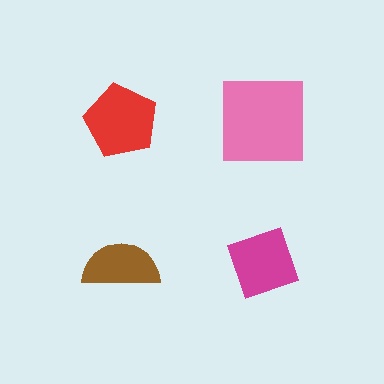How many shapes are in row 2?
2 shapes.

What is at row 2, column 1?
A brown semicircle.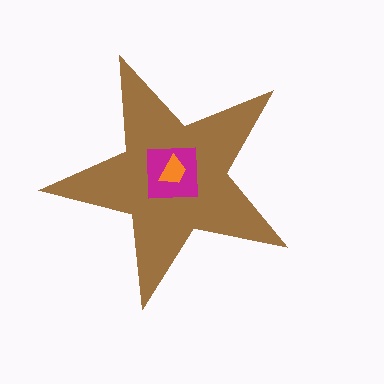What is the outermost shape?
The brown star.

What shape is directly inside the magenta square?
The orange trapezoid.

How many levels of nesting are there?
3.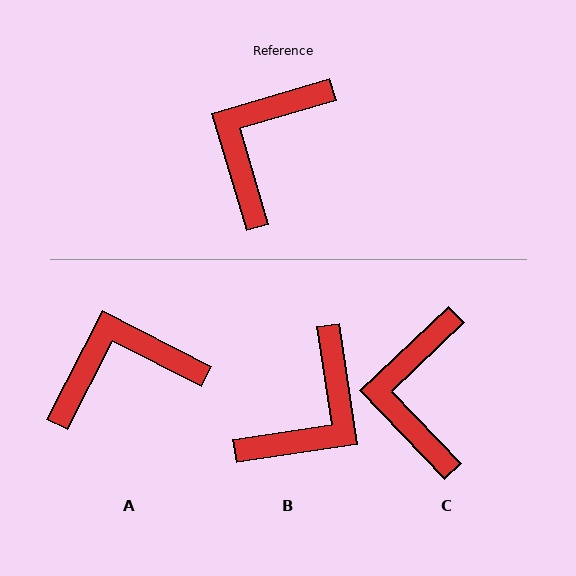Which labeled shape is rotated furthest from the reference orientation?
B, about 172 degrees away.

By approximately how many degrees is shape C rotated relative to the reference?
Approximately 27 degrees counter-clockwise.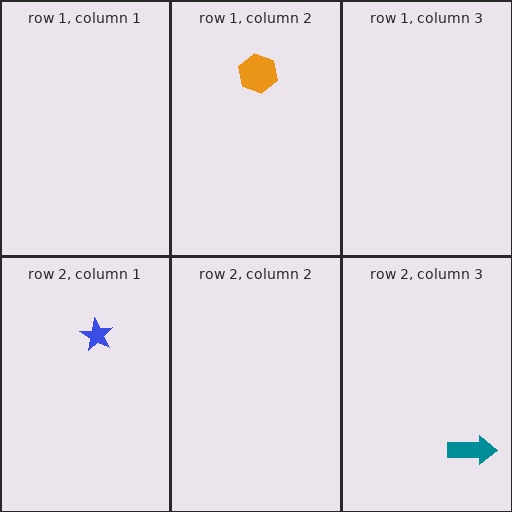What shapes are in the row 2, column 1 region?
The blue star.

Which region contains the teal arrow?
The row 2, column 3 region.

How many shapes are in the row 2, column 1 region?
1.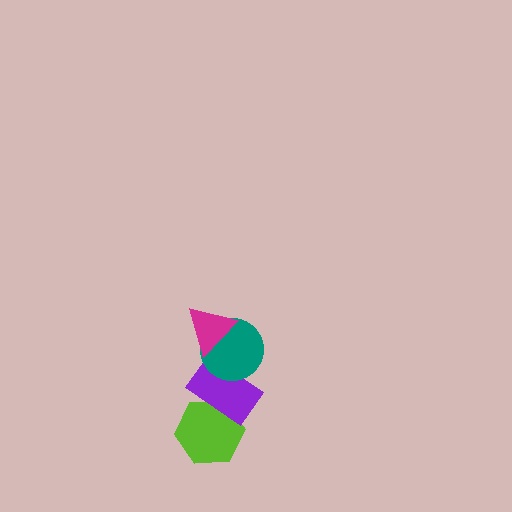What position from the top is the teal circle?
The teal circle is 2nd from the top.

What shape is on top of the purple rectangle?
The teal circle is on top of the purple rectangle.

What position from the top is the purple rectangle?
The purple rectangle is 3rd from the top.